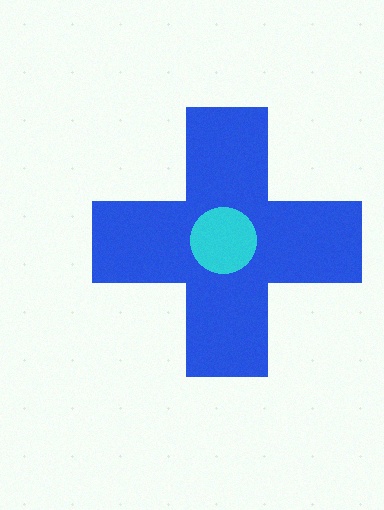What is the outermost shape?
The blue cross.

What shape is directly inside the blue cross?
The cyan circle.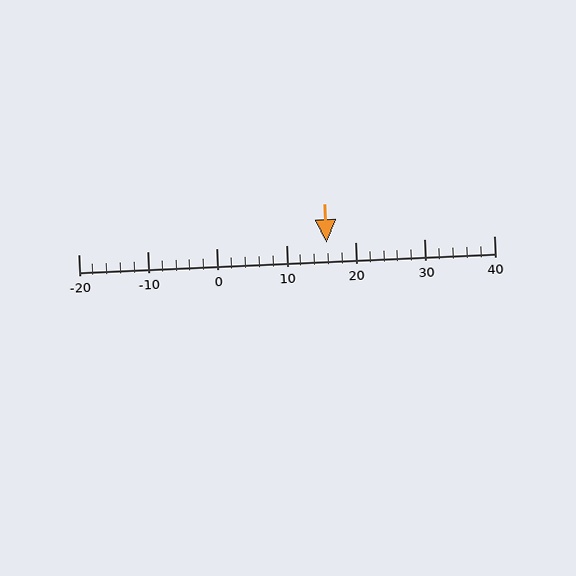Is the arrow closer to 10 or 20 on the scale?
The arrow is closer to 20.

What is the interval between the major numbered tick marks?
The major tick marks are spaced 10 units apart.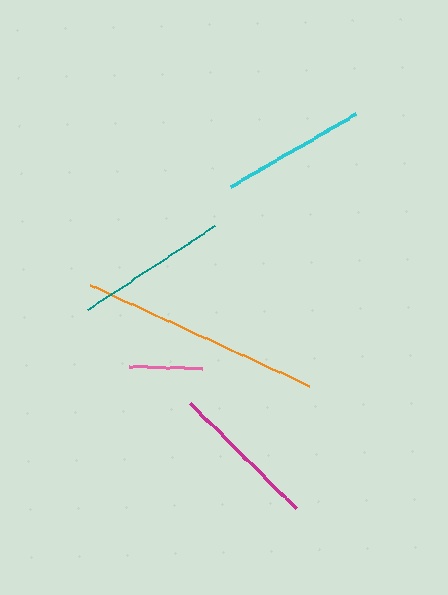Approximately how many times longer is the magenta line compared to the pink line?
The magenta line is approximately 2.0 times the length of the pink line.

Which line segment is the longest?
The orange line is the longest at approximately 242 pixels.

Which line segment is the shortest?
The pink line is the shortest at approximately 73 pixels.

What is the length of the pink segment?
The pink segment is approximately 73 pixels long.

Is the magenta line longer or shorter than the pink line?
The magenta line is longer than the pink line.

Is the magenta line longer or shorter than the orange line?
The orange line is longer than the magenta line.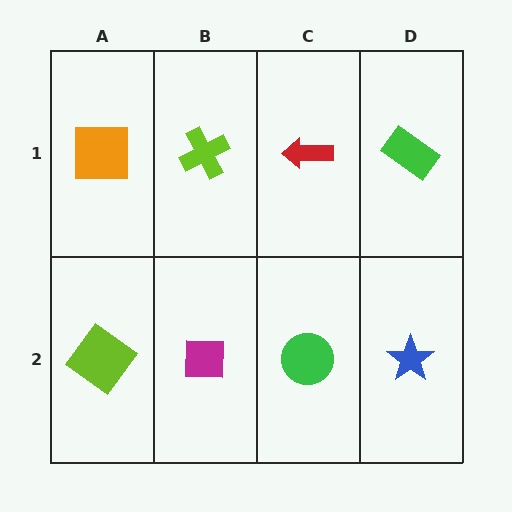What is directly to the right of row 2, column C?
A blue star.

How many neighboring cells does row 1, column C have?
3.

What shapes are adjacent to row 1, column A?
A lime diamond (row 2, column A), a lime cross (row 1, column B).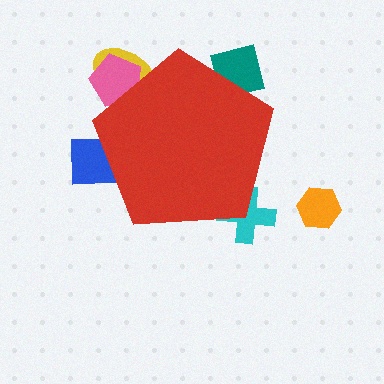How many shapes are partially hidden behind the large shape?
5 shapes are partially hidden.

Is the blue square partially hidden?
Yes, the blue square is partially hidden behind the red pentagon.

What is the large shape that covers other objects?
A red pentagon.